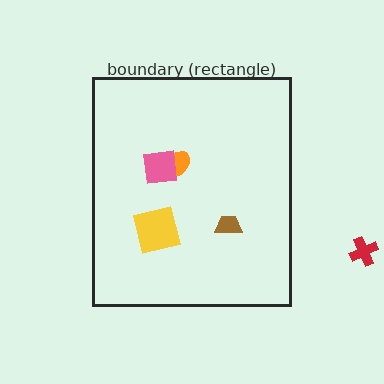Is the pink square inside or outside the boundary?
Inside.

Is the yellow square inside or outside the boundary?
Inside.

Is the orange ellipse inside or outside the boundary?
Inside.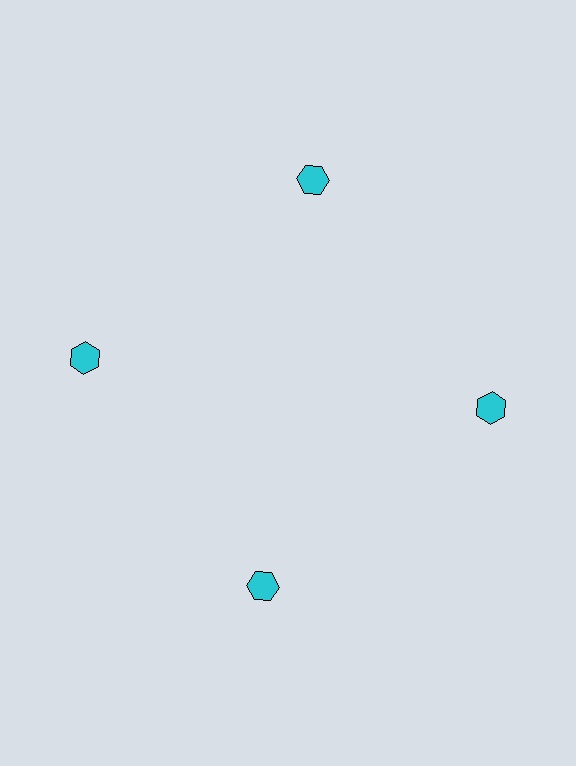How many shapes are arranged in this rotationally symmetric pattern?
There are 4 shapes, arranged in 4 groups of 1.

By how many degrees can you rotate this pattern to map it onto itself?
The pattern maps onto itself every 90 degrees of rotation.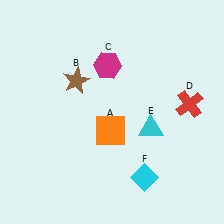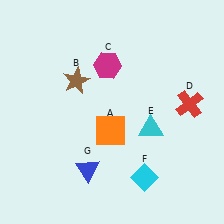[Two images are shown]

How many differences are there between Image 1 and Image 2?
There is 1 difference between the two images.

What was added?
A blue triangle (G) was added in Image 2.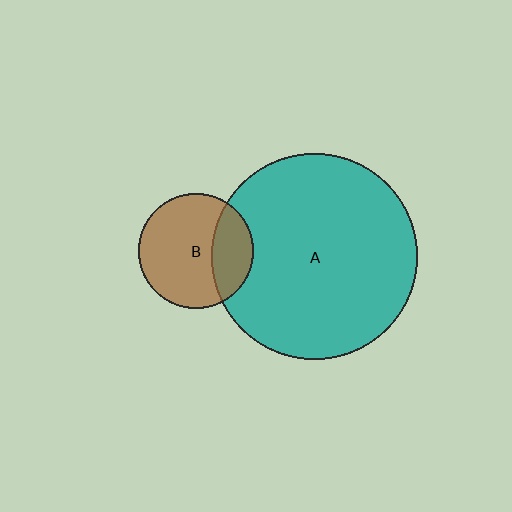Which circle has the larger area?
Circle A (teal).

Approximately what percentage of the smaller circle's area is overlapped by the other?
Approximately 30%.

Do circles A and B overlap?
Yes.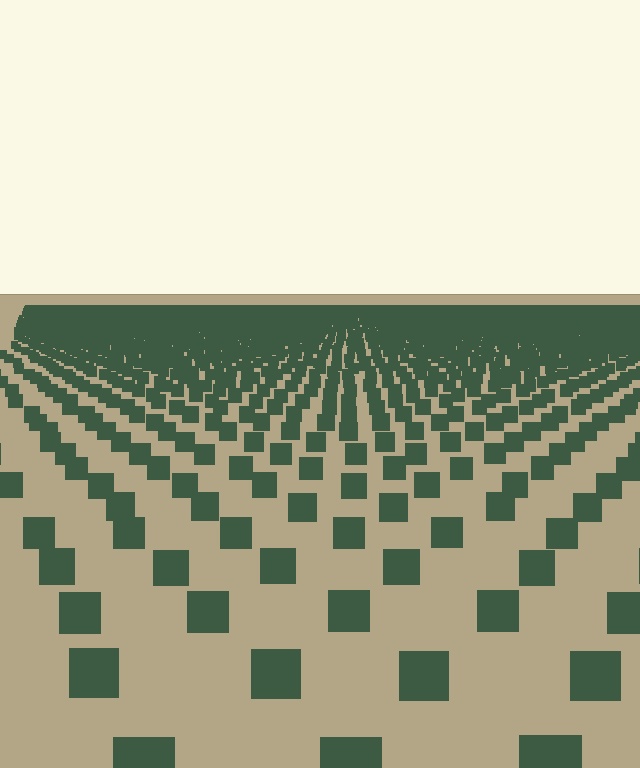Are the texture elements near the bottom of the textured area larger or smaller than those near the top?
Larger. Near the bottom, elements are closer to the viewer and appear at a bigger on-screen size.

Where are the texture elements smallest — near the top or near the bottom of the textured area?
Near the top.